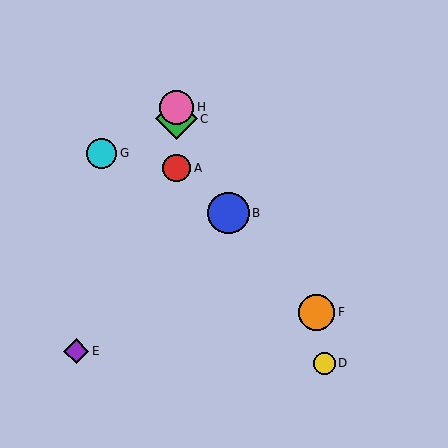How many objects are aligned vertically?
3 objects (A, C, H) are aligned vertically.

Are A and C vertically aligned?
Yes, both are at x≈177.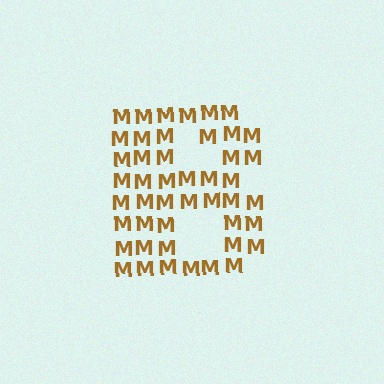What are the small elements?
The small elements are letter M's.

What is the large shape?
The large shape is the letter B.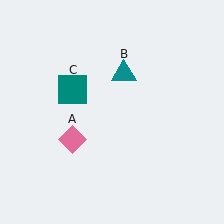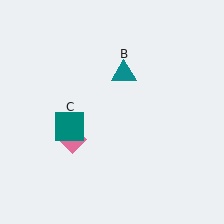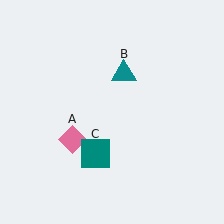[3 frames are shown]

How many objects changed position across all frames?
1 object changed position: teal square (object C).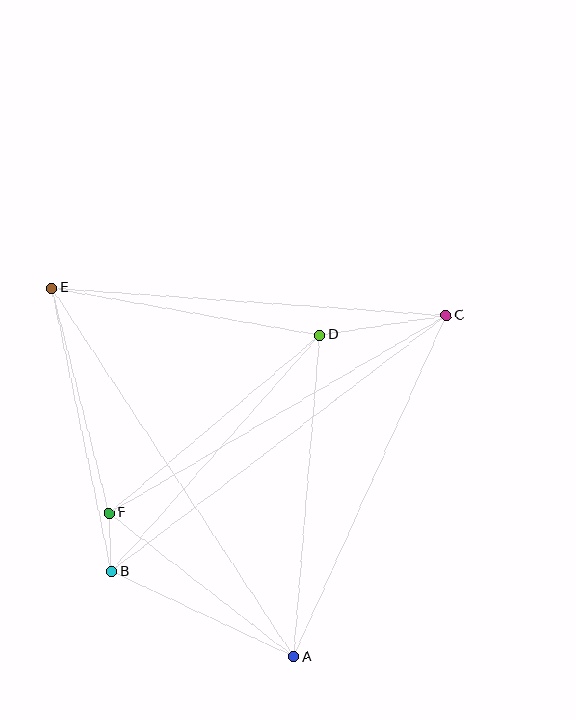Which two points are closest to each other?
Points B and F are closest to each other.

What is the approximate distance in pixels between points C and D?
The distance between C and D is approximately 128 pixels.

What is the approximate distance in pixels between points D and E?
The distance between D and E is approximately 272 pixels.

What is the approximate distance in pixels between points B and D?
The distance between B and D is approximately 315 pixels.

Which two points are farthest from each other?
Points A and E are farthest from each other.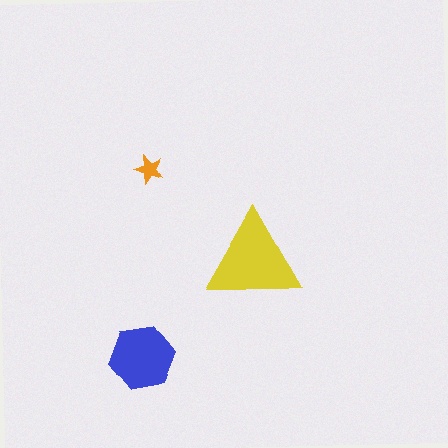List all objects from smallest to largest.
The orange star, the blue hexagon, the yellow triangle.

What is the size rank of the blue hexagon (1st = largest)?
2nd.